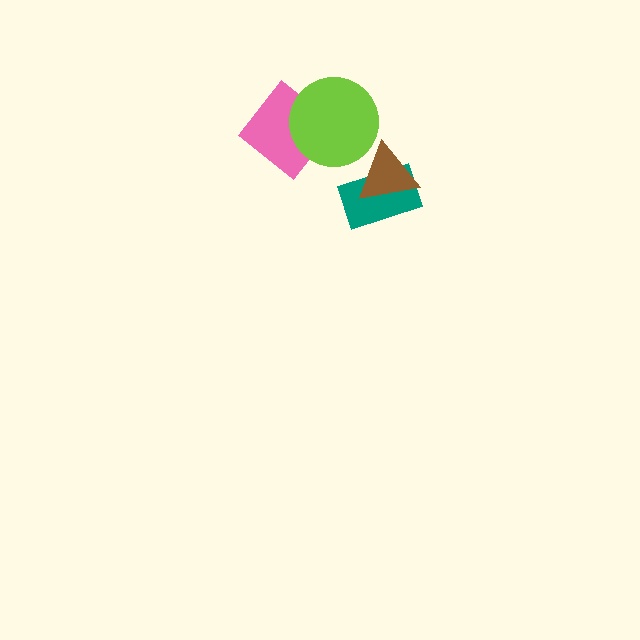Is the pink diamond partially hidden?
Yes, it is partially covered by another shape.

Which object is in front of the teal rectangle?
The brown triangle is in front of the teal rectangle.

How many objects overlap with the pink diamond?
1 object overlaps with the pink diamond.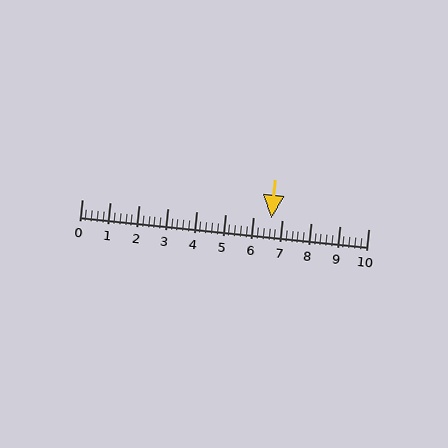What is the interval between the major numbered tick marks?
The major tick marks are spaced 1 units apart.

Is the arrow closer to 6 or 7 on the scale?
The arrow is closer to 7.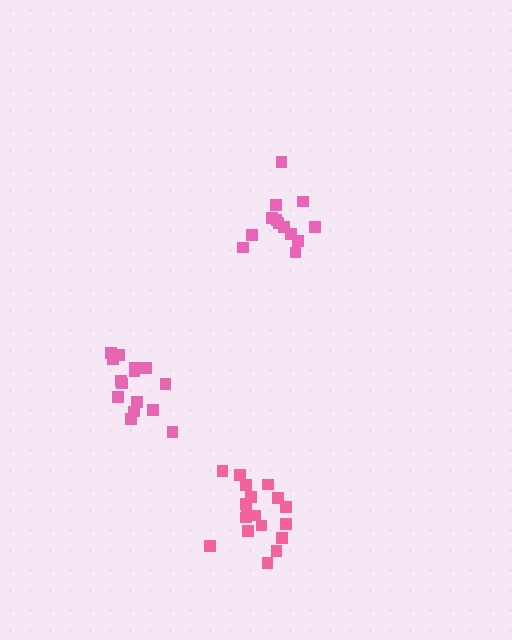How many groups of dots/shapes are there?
There are 3 groups.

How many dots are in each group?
Group 1: 13 dots, Group 2: 18 dots, Group 3: 15 dots (46 total).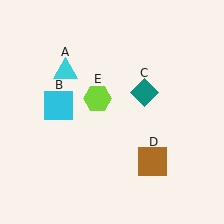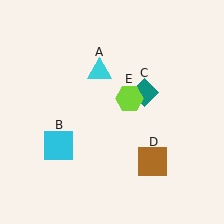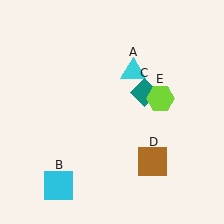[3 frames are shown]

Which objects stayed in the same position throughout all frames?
Teal diamond (object C) and brown square (object D) remained stationary.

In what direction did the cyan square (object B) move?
The cyan square (object B) moved down.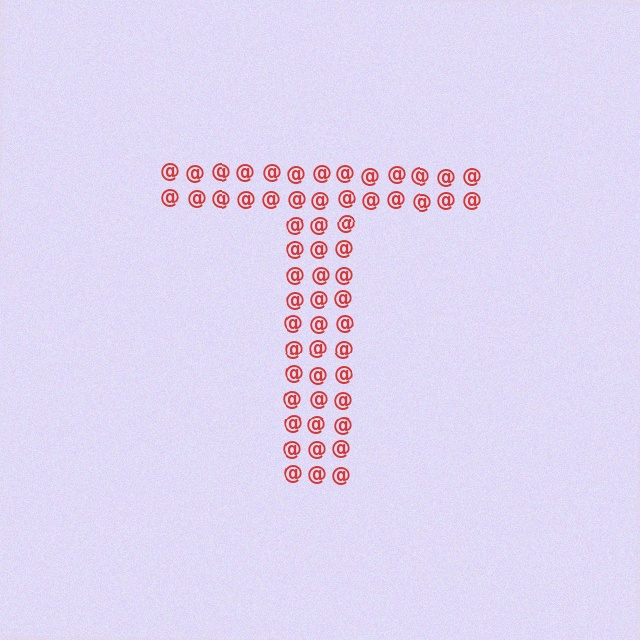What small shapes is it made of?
It is made of small at signs.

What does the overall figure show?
The overall figure shows the letter T.